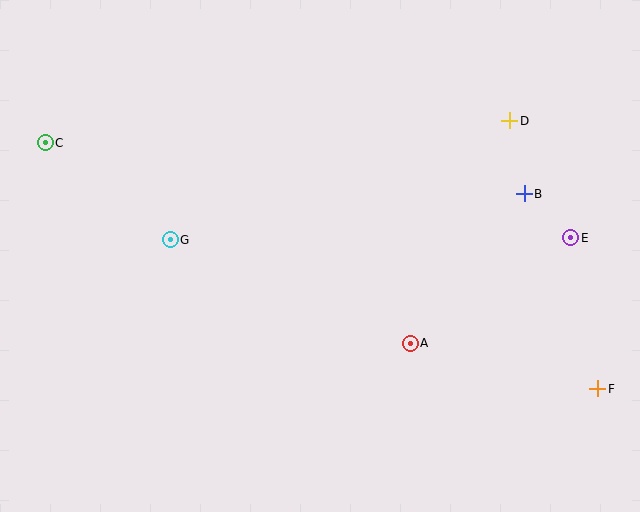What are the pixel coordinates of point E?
Point E is at (571, 238).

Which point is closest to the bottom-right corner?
Point F is closest to the bottom-right corner.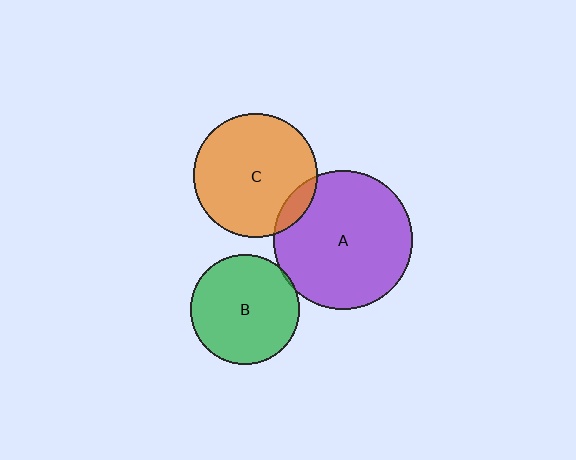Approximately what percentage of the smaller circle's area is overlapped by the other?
Approximately 10%.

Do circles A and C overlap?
Yes.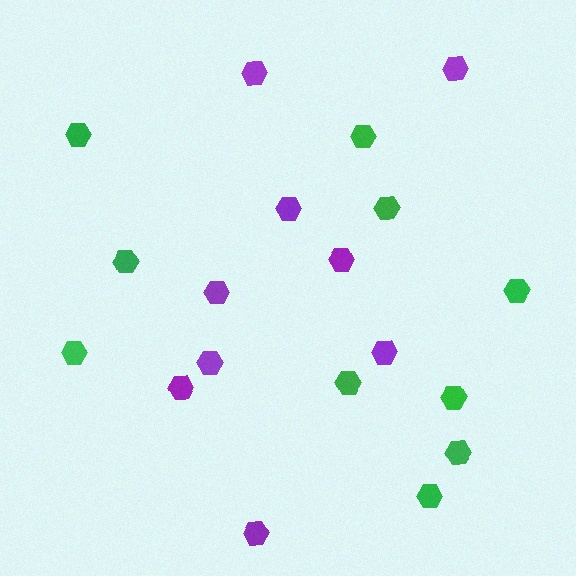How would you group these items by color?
There are 2 groups: one group of green hexagons (10) and one group of purple hexagons (9).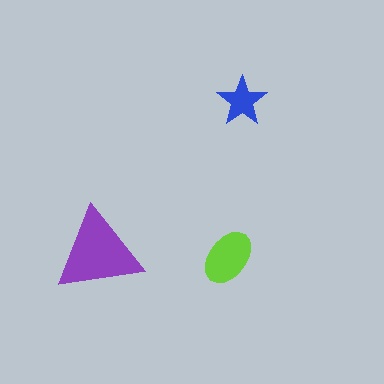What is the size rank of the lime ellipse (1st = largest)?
2nd.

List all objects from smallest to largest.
The blue star, the lime ellipse, the purple triangle.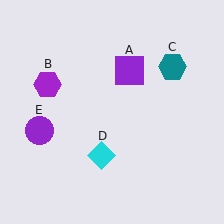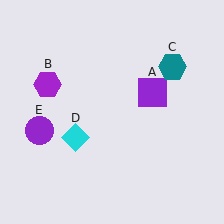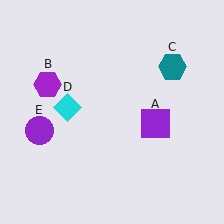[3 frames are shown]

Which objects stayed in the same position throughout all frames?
Purple hexagon (object B) and teal hexagon (object C) and purple circle (object E) remained stationary.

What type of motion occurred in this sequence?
The purple square (object A), cyan diamond (object D) rotated clockwise around the center of the scene.